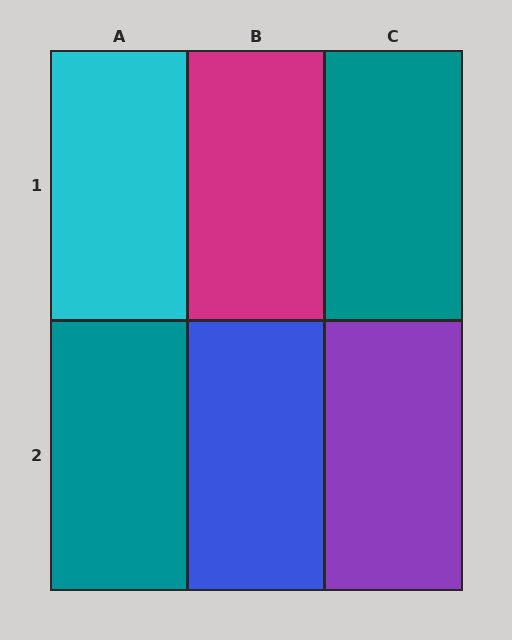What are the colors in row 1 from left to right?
Cyan, magenta, teal.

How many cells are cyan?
1 cell is cyan.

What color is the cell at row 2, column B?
Blue.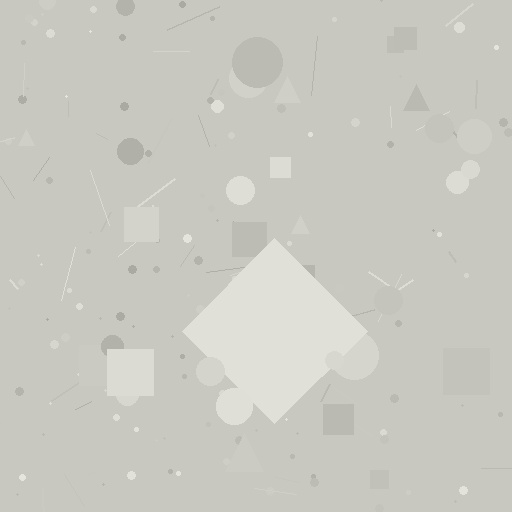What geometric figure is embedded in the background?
A diamond is embedded in the background.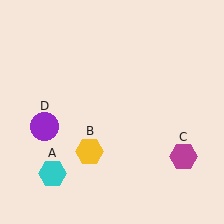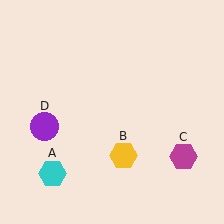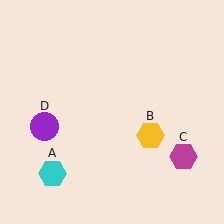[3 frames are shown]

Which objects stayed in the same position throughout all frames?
Cyan hexagon (object A) and magenta hexagon (object C) and purple circle (object D) remained stationary.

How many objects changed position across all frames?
1 object changed position: yellow hexagon (object B).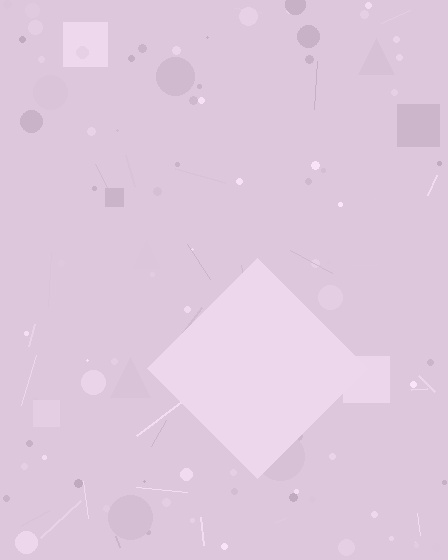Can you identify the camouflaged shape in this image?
The camouflaged shape is a diamond.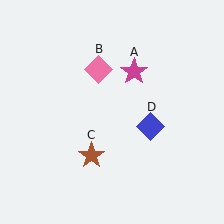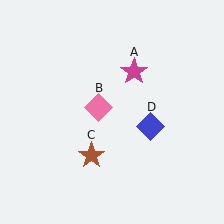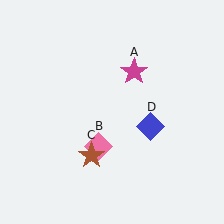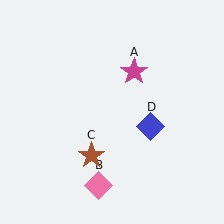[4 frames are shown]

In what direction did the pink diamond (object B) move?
The pink diamond (object B) moved down.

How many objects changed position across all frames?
1 object changed position: pink diamond (object B).